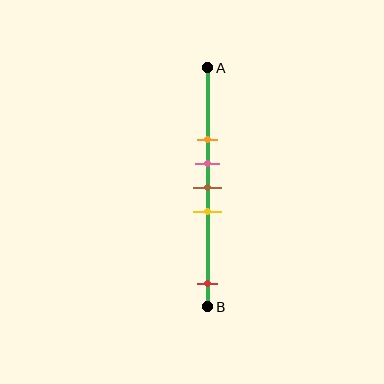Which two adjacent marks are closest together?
The pink and brown marks are the closest adjacent pair.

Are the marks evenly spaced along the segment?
No, the marks are not evenly spaced.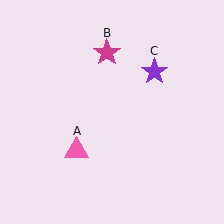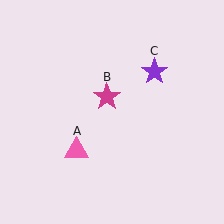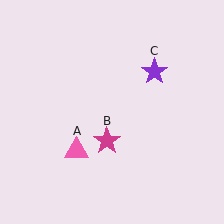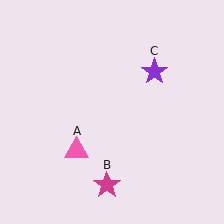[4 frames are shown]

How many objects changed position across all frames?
1 object changed position: magenta star (object B).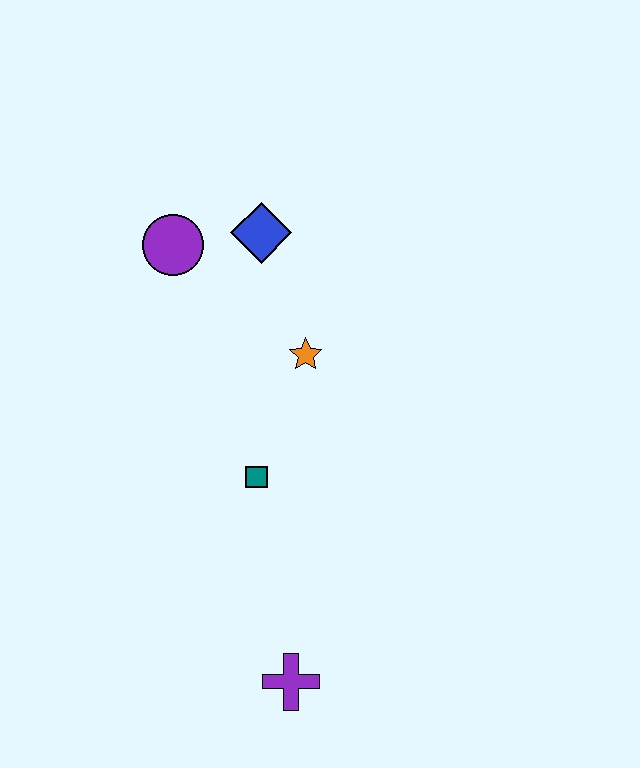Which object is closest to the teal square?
The orange star is closest to the teal square.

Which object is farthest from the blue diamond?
The purple cross is farthest from the blue diamond.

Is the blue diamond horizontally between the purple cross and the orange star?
No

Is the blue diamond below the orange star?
No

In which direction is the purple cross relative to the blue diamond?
The purple cross is below the blue diamond.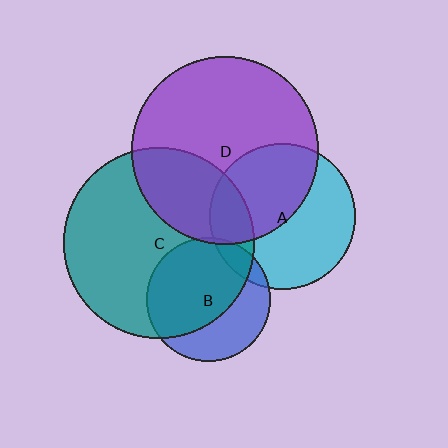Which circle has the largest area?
Circle C (teal).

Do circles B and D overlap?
Yes.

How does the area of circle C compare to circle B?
Approximately 2.4 times.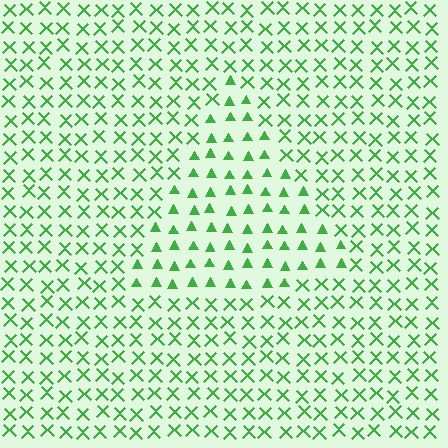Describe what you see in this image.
The image is filled with small green elements arranged in a uniform grid. A triangle-shaped region contains triangles, while the surrounding area contains X marks. The boundary is defined purely by the change in element shape.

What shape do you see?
I see a triangle.